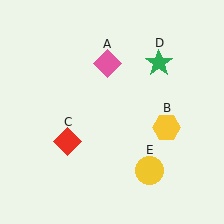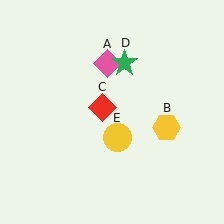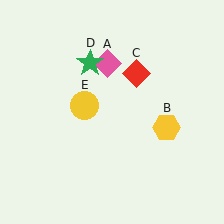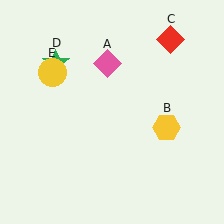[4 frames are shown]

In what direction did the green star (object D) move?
The green star (object D) moved left.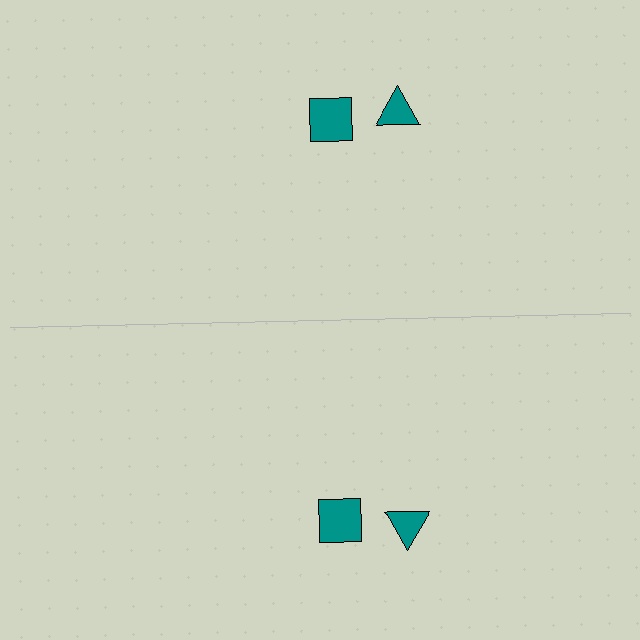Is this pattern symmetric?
Yes, this pattern has bilateral (reflection) symmetry.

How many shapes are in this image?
There are 4 shapes in this image.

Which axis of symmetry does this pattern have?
The pattern has a horizontal axis of symmetry running through the center of the image.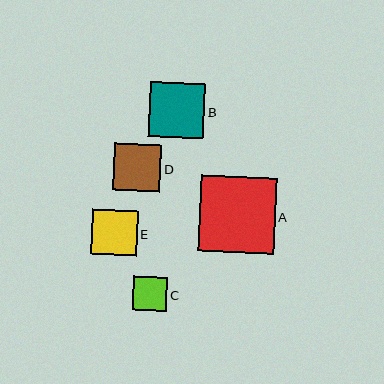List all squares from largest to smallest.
From largest to smallest: A, B, D, E, C.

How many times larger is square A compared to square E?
Square A is approximately 1.7 times the size of square E.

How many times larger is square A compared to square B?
Square A is approximately 1.4 times the size of square B.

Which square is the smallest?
Square C is the smallest with a size of approximately 35 pixels.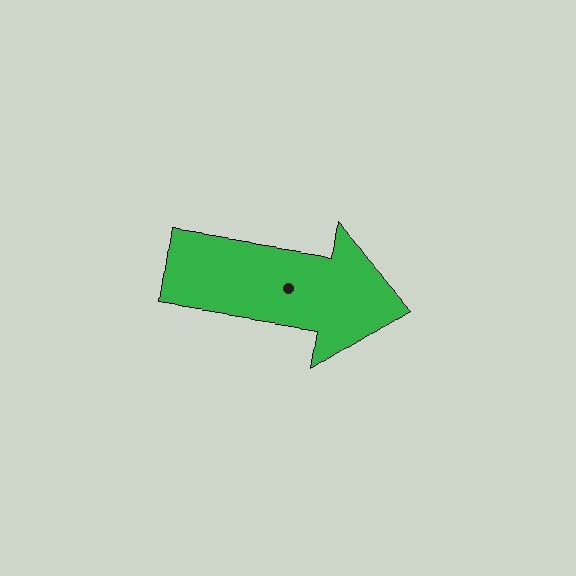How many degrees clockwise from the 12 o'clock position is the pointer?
Approximately 98 degrees.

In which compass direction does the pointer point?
East.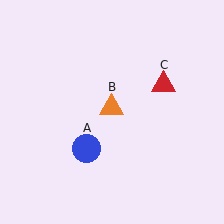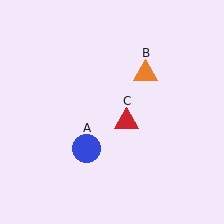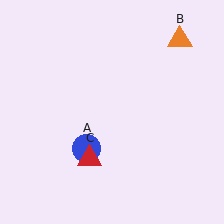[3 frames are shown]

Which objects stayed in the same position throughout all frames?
Blue circle (object A) remained stationary.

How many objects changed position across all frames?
2 objects changed position: orange triangle (object B), red triangle (object C).